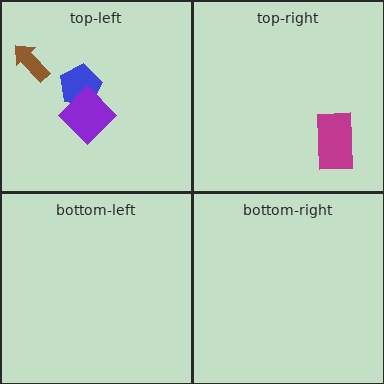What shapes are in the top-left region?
The brown arrow, the blue pentagon, the purple diamond.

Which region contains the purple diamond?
The top-left region.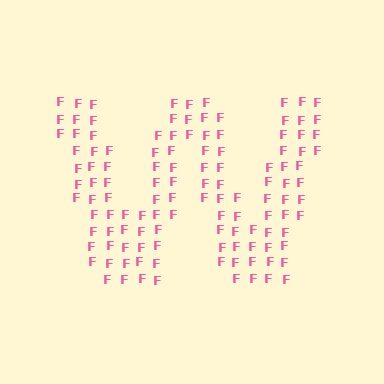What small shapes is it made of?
It is made of small letter F's.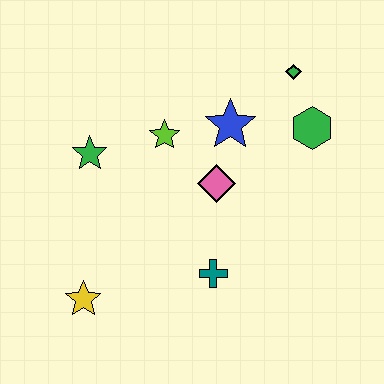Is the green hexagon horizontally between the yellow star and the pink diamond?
No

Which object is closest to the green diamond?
The green hexagon is closest to the green diamond.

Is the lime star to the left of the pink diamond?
Yes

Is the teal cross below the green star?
Yes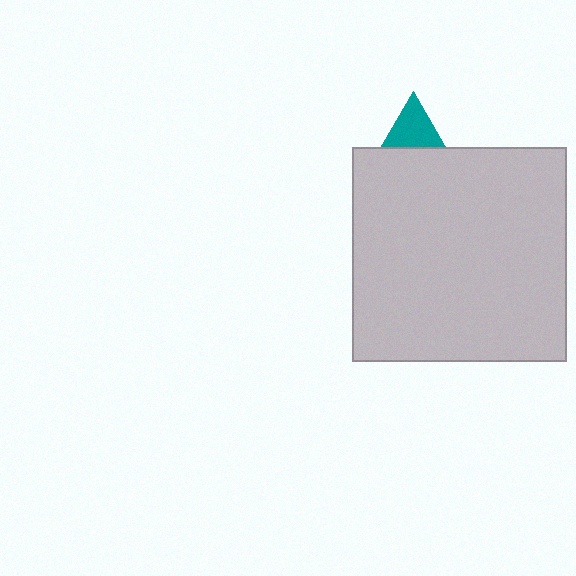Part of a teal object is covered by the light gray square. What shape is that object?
It is a triangle.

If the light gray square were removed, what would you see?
You would see the complete teal triangle.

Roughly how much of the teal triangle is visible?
A small part of it is visible (roughly 31%).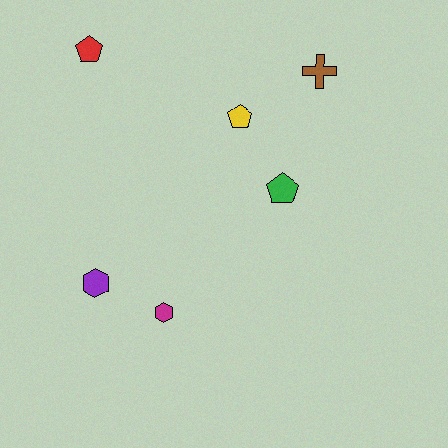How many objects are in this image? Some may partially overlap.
There are 6 objects.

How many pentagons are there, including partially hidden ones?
There are 3 pentagons.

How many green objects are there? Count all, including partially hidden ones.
There is 1 green object.